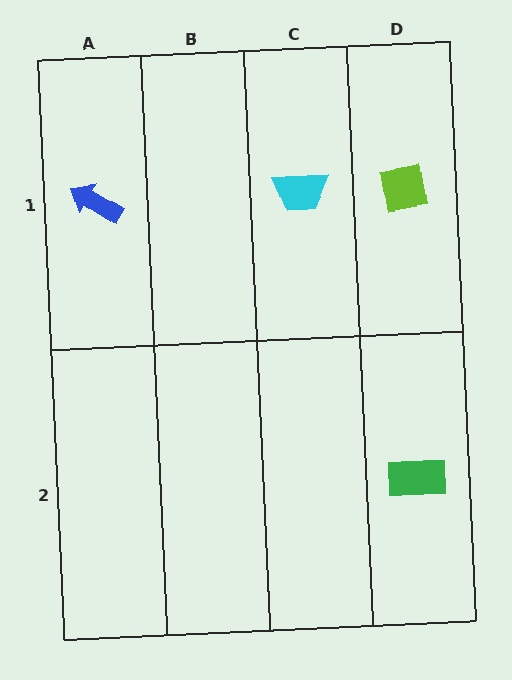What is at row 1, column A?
A blue arrow.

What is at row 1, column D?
A lime square.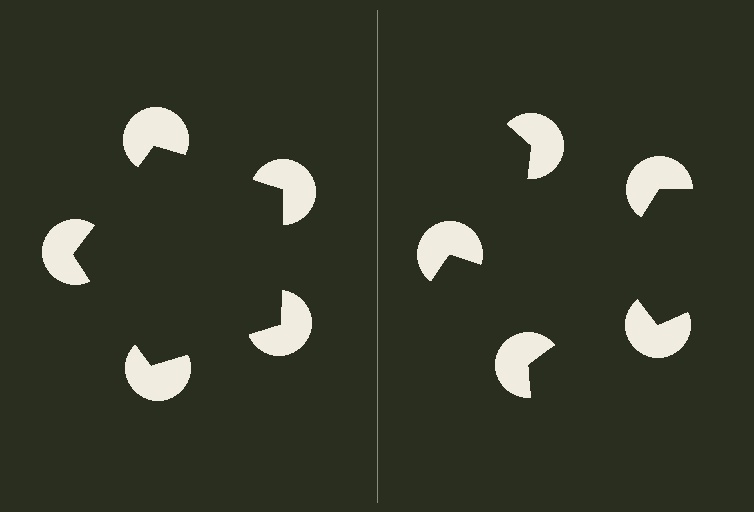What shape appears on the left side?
An illusory pentagon.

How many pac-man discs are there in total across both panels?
10 — 5 on each side.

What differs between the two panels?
The pac-man discs are positioned identically on both sides; only the wedge orientations differ. On the left they align to a pentagon; on the right they are misaligned.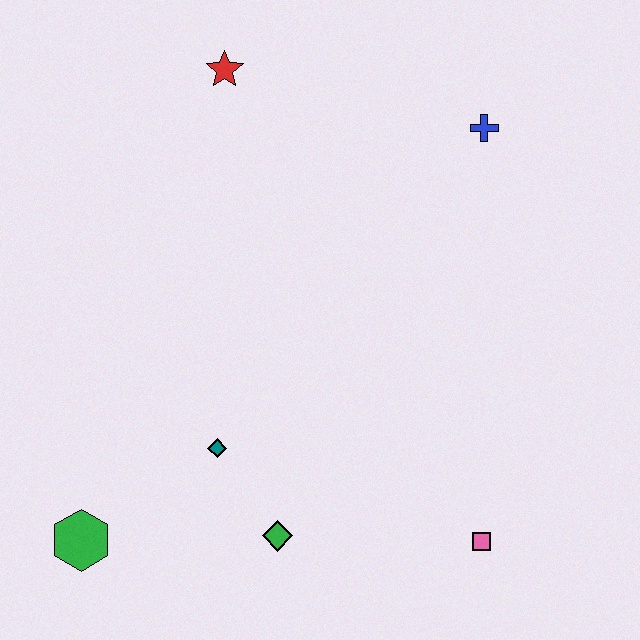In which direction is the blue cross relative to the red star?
The blue cross is to the right of the red star.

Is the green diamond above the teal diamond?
No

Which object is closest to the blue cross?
The red star is closest to the blue cross.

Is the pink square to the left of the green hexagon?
No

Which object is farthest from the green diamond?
The red star is farthest from the green diamond.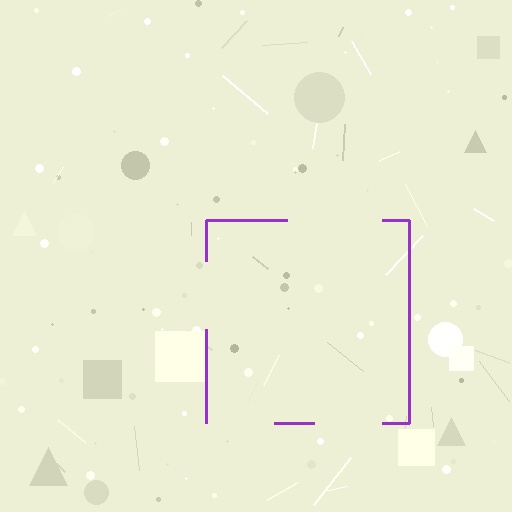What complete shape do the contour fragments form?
The contour fragments form a square.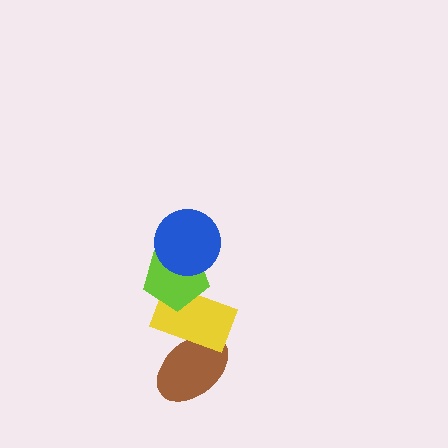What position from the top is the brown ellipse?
The brown ellipse is 4th from the top.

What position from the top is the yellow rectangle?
The yellow rectangle is 3rd from the top.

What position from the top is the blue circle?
The blue circle is 1st from the top.